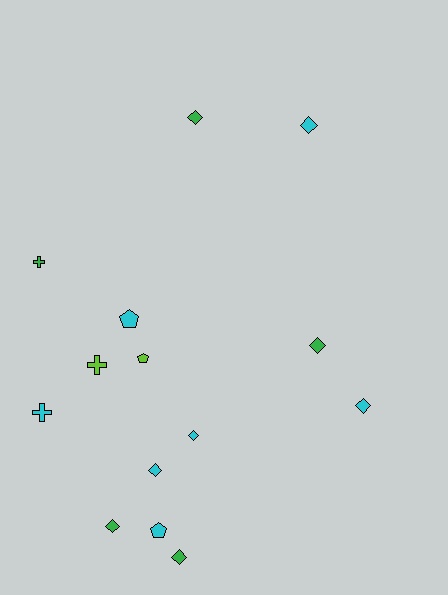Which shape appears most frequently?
Diamond, with 8 objects.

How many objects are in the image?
There are 14 objects.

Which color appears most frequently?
Cyan, with 7 objects.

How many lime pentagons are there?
There is 1 lime pentagon.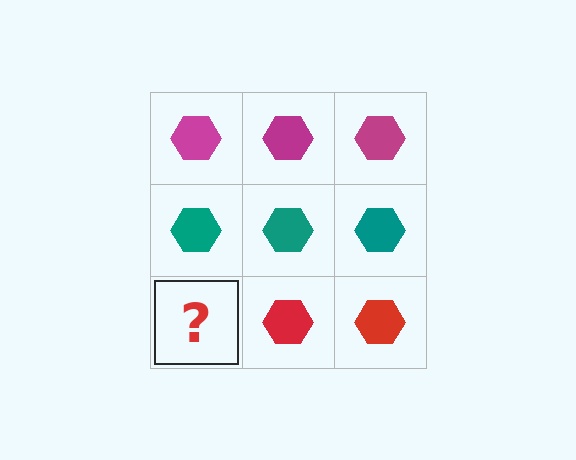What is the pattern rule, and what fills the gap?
The rule is that each row has a consistent color. The gap should be filled with a red hexagon.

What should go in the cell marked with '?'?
The missing cell should contain a red hexagon.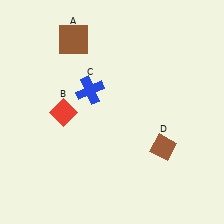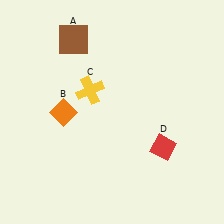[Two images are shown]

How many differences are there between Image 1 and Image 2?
There are 3 differences between the two images.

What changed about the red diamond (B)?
In Image 1, B is red. In Image 2, it changed to orange.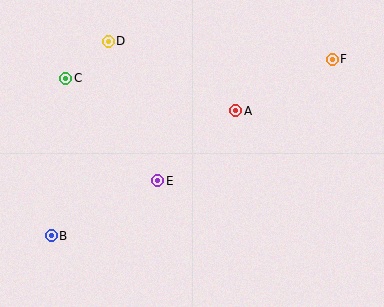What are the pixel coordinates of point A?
Point A is at (236, 111).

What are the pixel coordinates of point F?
Point F is at (332, 59).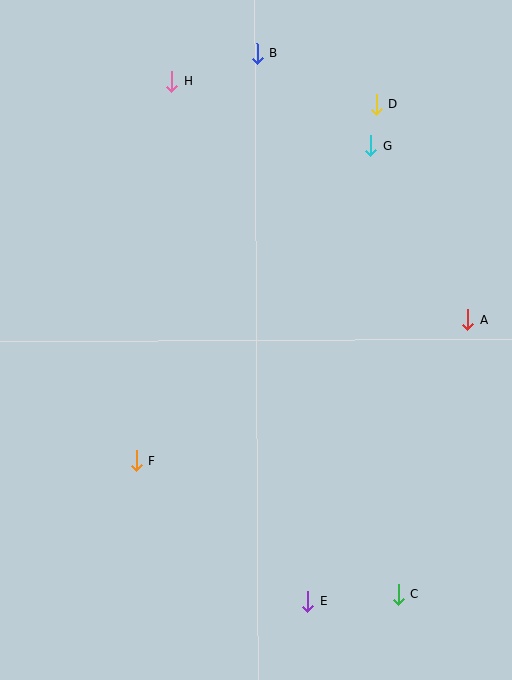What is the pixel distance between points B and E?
The distance between B and E is 550 pixels.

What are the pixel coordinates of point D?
Point D is at (376, 105).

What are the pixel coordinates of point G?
Point G is at (371, 146).